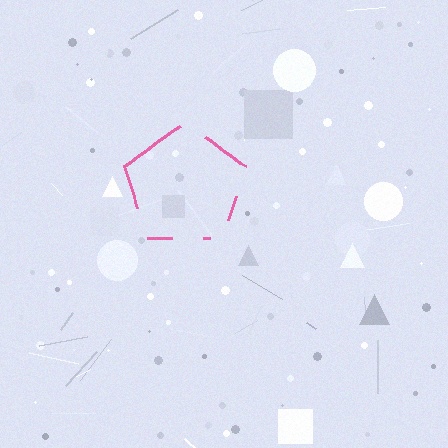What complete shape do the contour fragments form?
The contour fragments form a pentagon.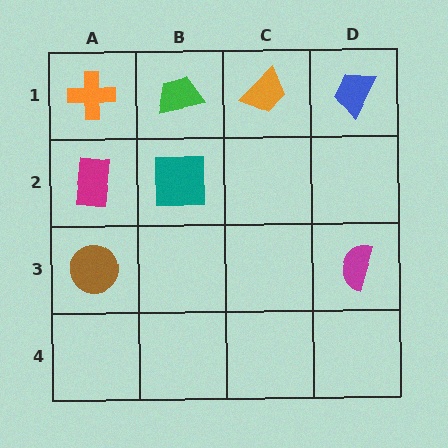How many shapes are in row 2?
2 shapes.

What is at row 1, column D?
A blue trapezoid.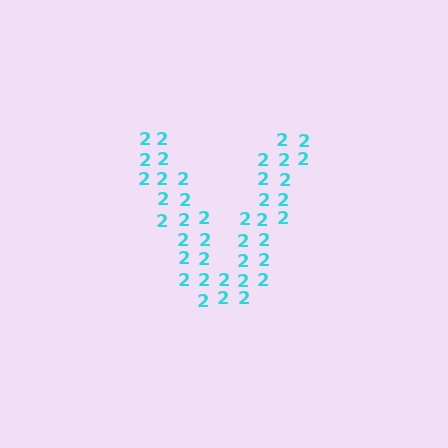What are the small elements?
The small elements are digit 2's.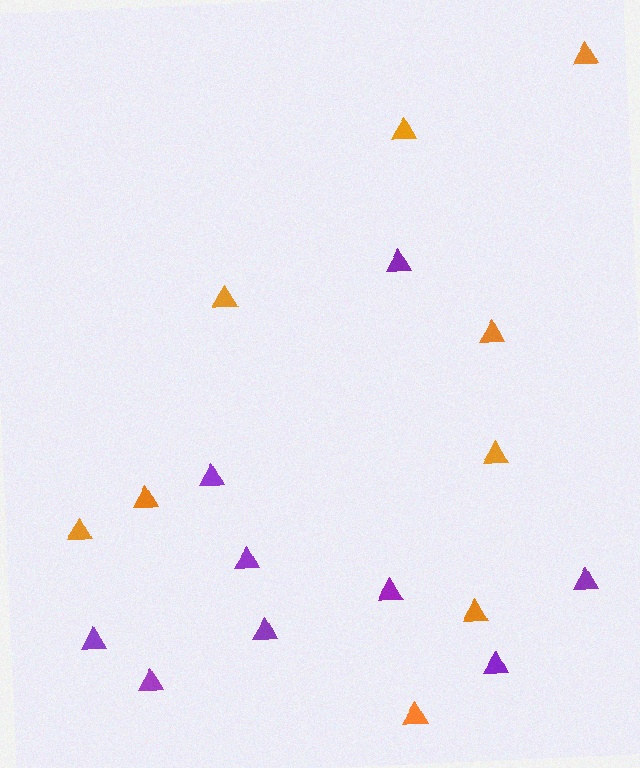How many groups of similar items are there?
There are 2 groups: one group of purple triangles (9) and one group of orange triangles (9).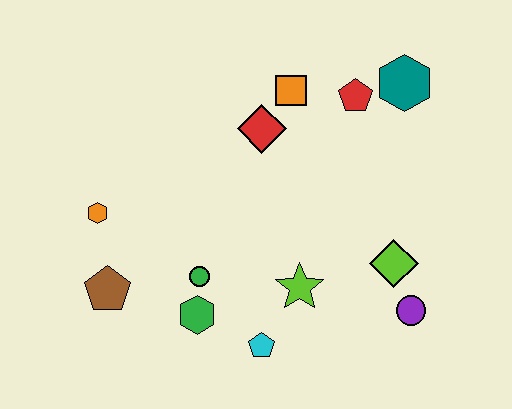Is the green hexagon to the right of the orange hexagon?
Yes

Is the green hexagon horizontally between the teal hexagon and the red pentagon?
No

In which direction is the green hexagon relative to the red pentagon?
The green hexagon is below the red pentagon.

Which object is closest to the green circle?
The green hexagon is closest to the green circle.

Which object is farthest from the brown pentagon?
The teal hexagon is farthest from the brown pentagon.